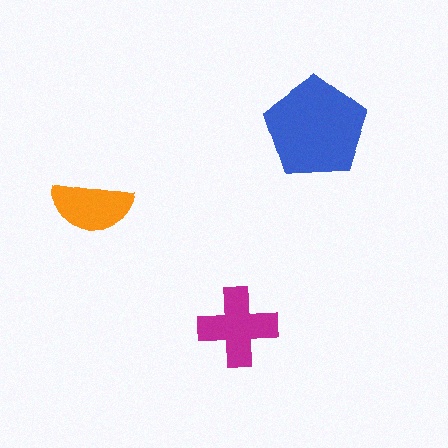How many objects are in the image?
There are 3 objects in the image.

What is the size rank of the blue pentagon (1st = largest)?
1st.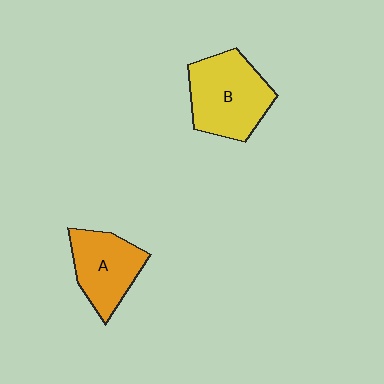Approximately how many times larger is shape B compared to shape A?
Approximately 1.3 times.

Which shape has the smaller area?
Shape A (orange).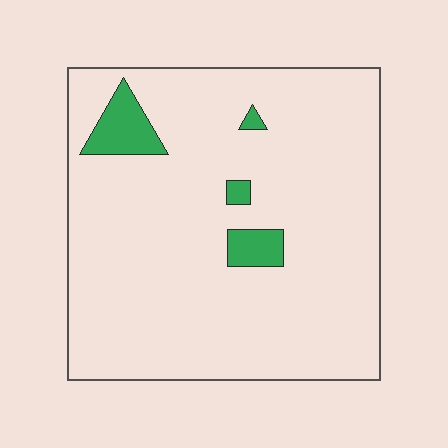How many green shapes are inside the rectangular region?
4.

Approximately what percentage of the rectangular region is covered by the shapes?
Approximately 5%.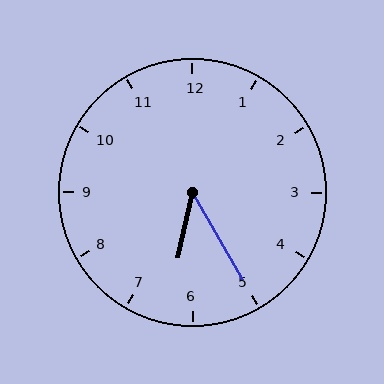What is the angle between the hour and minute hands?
Approximately 42 degrees.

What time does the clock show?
6:25.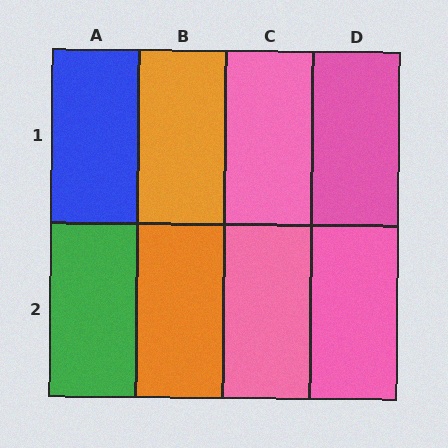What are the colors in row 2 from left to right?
Green, orange, pink, pink.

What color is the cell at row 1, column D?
Pink.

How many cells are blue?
1 cell is blue.